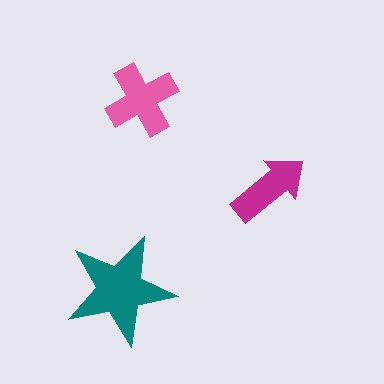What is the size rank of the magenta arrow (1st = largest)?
3rd.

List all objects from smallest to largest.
The magenta arrow, the pink cross, the teal star.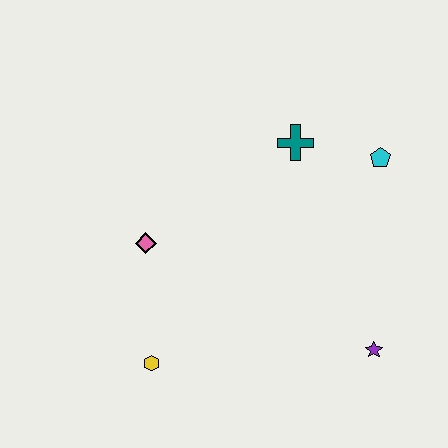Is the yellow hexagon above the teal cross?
No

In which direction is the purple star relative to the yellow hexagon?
The purple star is to the right of the yellow hexagon.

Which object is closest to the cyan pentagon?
The teal cross is closest to the cyan pentagon.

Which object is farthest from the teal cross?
The yellow hexagon is farthest from the teal cross.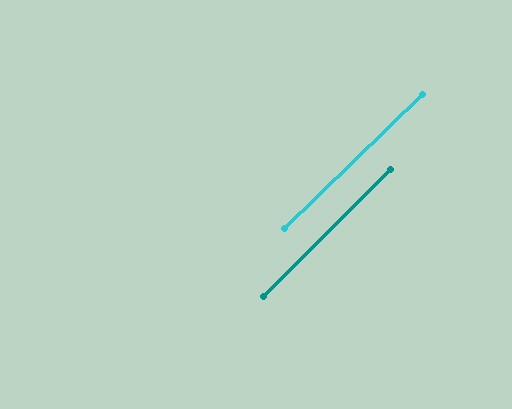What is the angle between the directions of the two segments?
Approximately 1 degree.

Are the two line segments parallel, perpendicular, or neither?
Parallel — their directions differ by only 0.9°.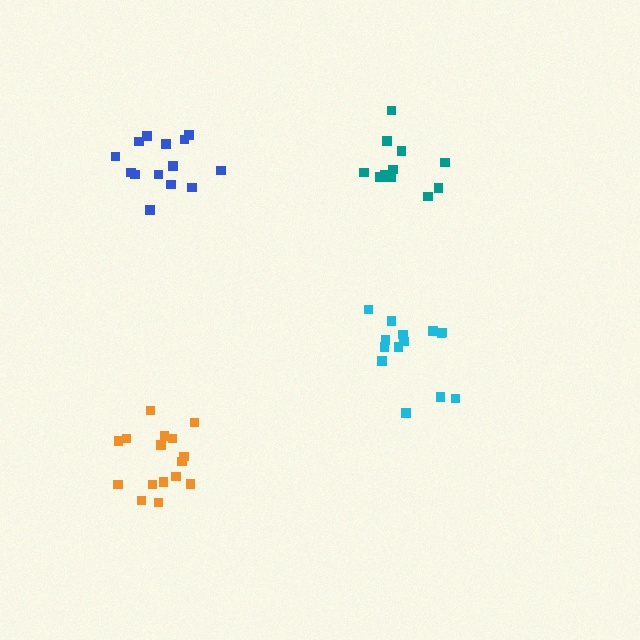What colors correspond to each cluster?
The clusters are colored: orange, teal, blue, cyan.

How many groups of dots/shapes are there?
There are 4 groups.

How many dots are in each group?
Group 1: 16 dots, Group 2: 12 dots, Group 3: 14 dots, Group 4: 14 dots (56 total).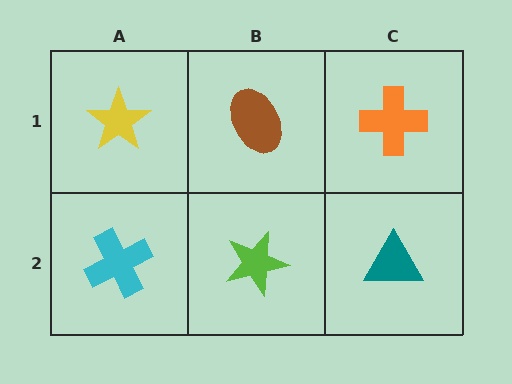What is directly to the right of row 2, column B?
A teal triangle.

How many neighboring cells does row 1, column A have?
2.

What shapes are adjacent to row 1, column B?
A lime star (row 2, column B), a yellow star (row 1, column A), an orange cross (row 1, column C).